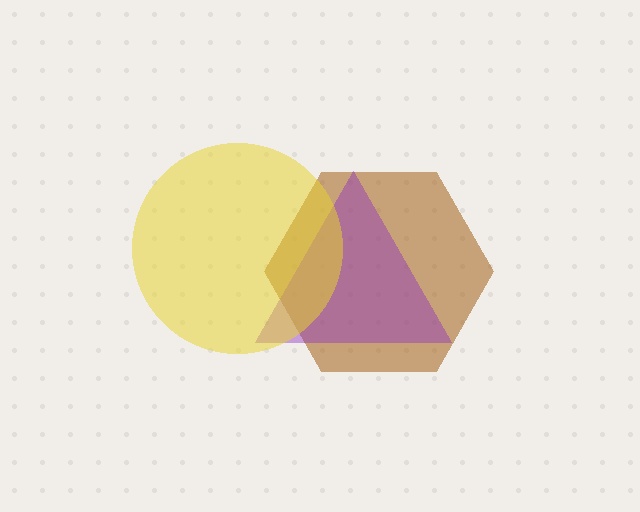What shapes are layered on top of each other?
The layered shapes are: a brown hexagon, a purple triangle, a yellow circle.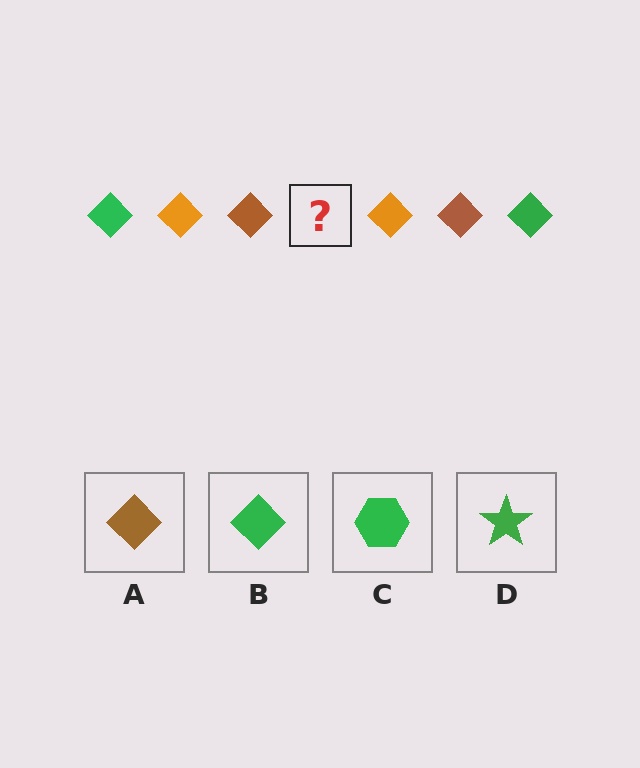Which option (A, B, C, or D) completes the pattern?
B.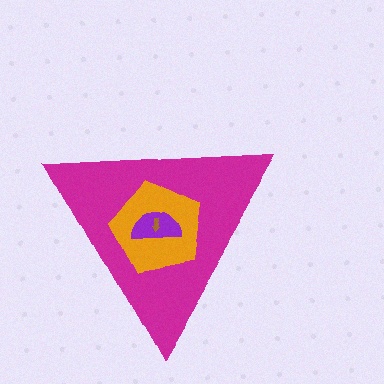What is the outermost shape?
The magenta triangle.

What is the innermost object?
The brown arrow.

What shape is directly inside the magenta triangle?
The orange pentagon.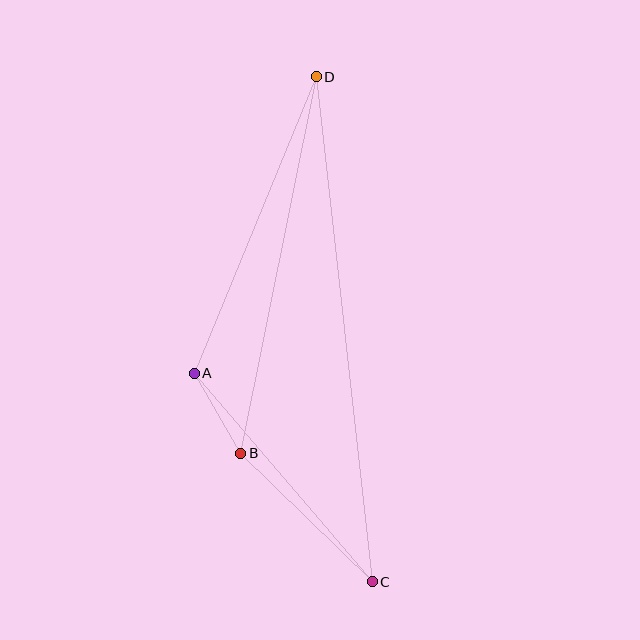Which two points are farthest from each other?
Points C and D are farthest from each other.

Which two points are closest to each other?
Points A and B are closest to each other.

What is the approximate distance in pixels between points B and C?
The distance between B and C is approximately 184 pixels.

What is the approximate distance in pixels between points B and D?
The distance between B and D is approximately 384 pixels.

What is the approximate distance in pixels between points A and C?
The distance between A and C is approximately 274 pixels.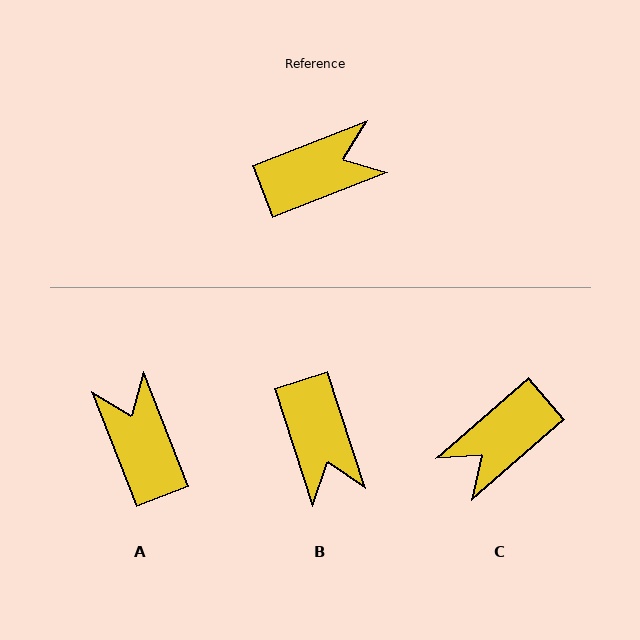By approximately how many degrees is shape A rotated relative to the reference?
Approximately 90 degrees counter-clockwise.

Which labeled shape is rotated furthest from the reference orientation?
C, about 160 degrees away.